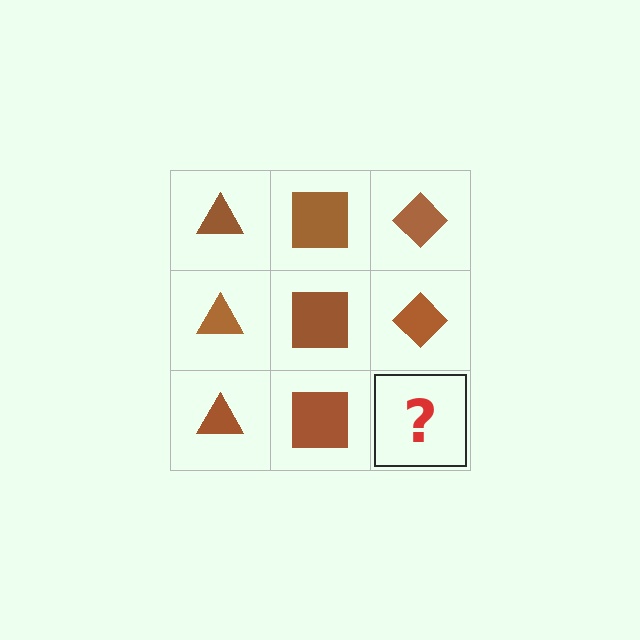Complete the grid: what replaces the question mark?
The question mark should be replaced with a brown diamond.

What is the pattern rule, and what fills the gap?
The rule is that each column has a consistent shape. The gap should be filled with a brown diamond.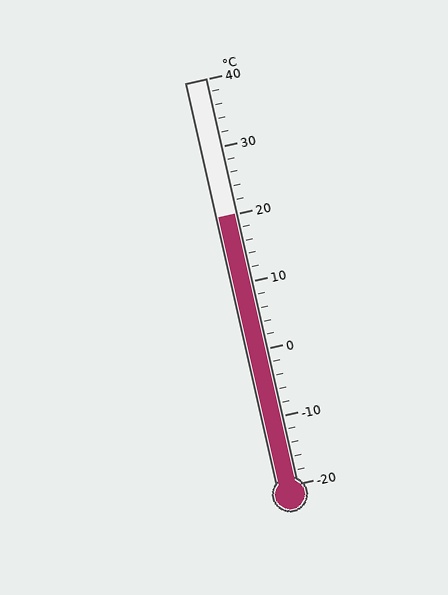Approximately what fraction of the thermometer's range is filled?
The thermometer is filled to approximately 65% of its range.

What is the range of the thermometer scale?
The thermometer scale ranges from -20°C to 40°C.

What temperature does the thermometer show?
The thermometer shows approximately 20°C.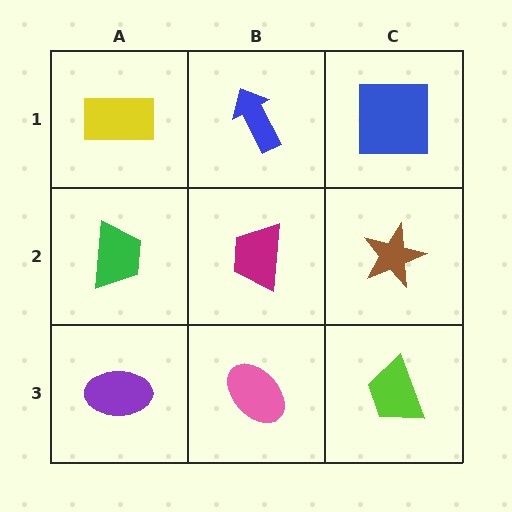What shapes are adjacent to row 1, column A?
A green trapezoid (row 2, column A), a blue arrow (row 1, column B).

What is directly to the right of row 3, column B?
A lime trapezoid.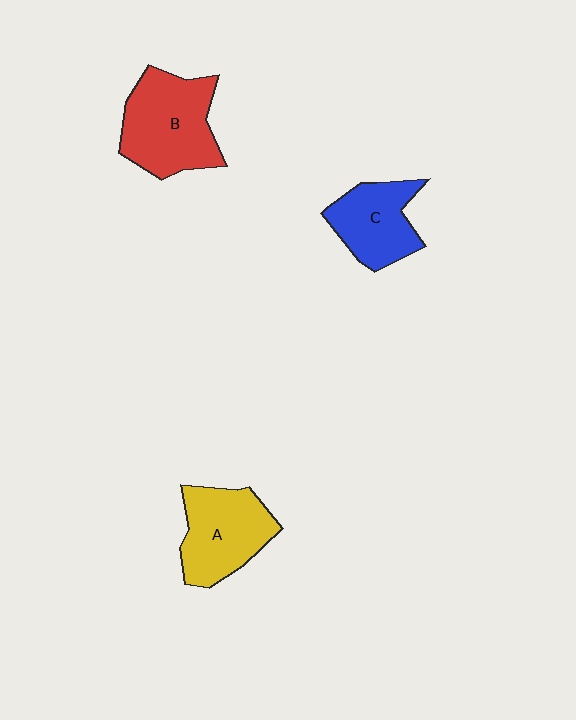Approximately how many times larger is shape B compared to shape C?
Approximately 1.4 times.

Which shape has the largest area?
Shape B (red).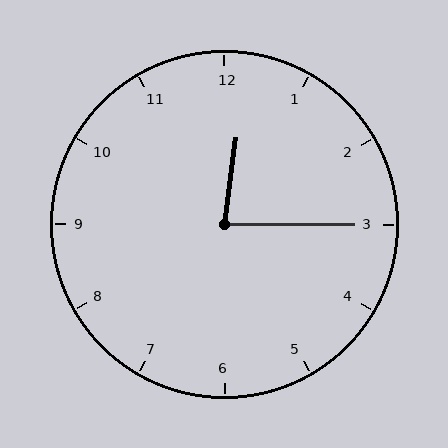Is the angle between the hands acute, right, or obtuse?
It is acute.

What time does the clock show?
12:15.